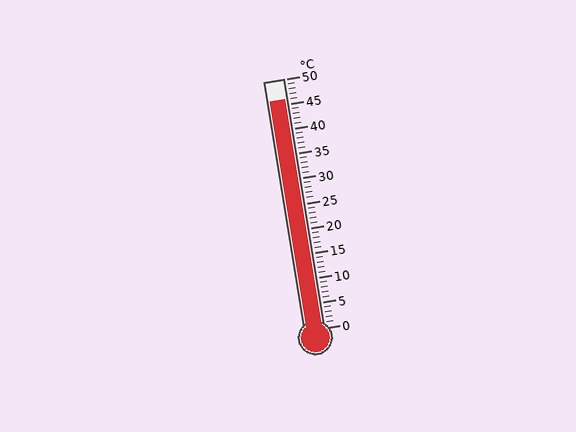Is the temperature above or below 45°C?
The temperature is above 45°C.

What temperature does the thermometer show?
The thermometer shows approximately 46°C.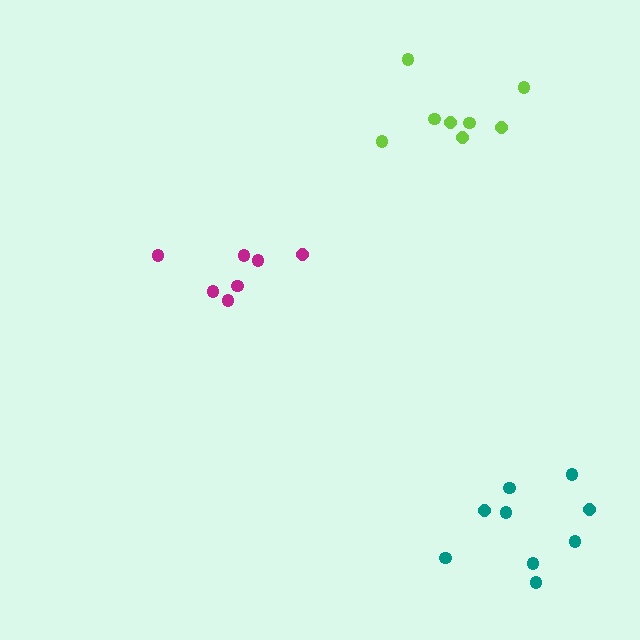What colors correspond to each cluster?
The clusters are colored: magenta, lime, teal.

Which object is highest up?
The lime cluster is topmost.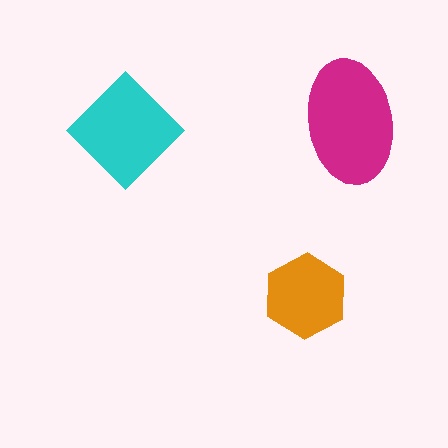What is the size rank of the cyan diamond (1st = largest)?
2nd.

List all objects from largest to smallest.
The magenta ellipse, the cyan diamond, the orange hexagon.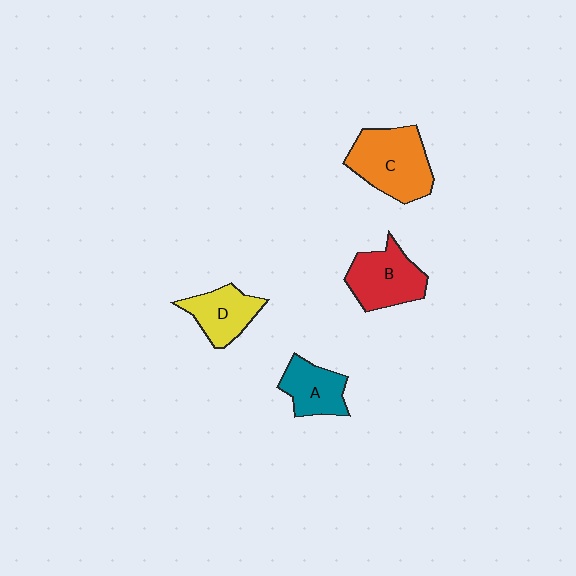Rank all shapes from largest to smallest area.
From largest to smallest: C (orange), B (red), D (yellow), A (teal).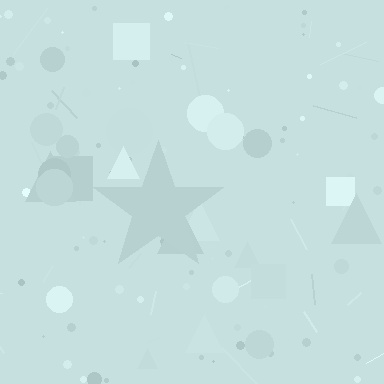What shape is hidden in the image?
A star is hidden in the image.